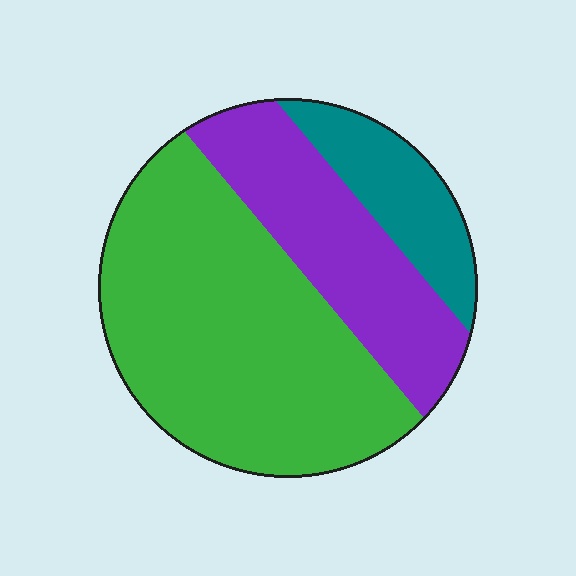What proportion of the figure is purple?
Purple takes up about one quarter (1/4) of the figure.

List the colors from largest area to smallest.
From largest to smallest: green, purple, teal.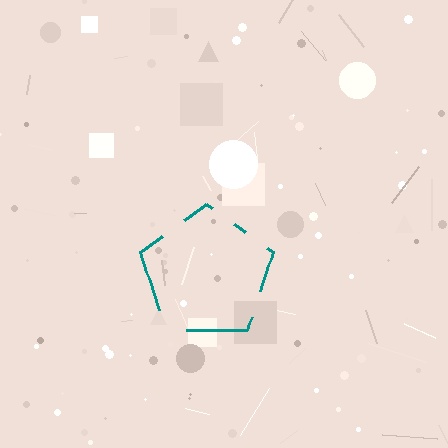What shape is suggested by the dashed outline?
The dashed outline suggests a pentagon.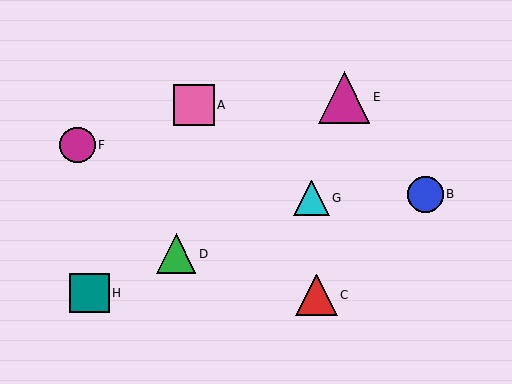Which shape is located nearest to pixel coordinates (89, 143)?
The magenta circle (labeled F) at (78, 145) is nearest to that location.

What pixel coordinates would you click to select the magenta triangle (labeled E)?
Click at (344, 97) to select the magenta triangle E.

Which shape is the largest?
The magenta triangle (labeled E) is the largest.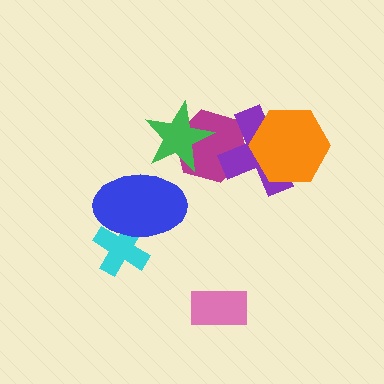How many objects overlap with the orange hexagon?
1 object overlaps with the orange hexagon.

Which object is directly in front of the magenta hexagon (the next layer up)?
The green star is directly in front of the magenta hexagon.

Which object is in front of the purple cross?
The orange hexagon is in front of the purple cross.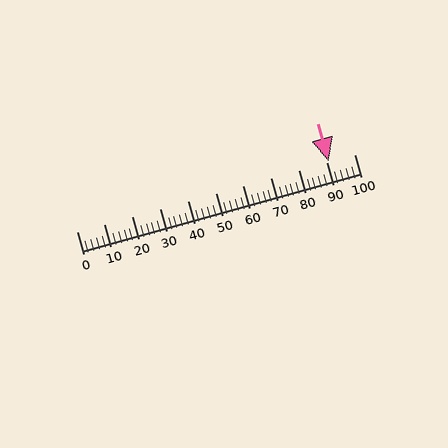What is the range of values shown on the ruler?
The ruler shows values from 0 to 100.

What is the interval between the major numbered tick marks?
The major tick marks are spaced 10 units apart.